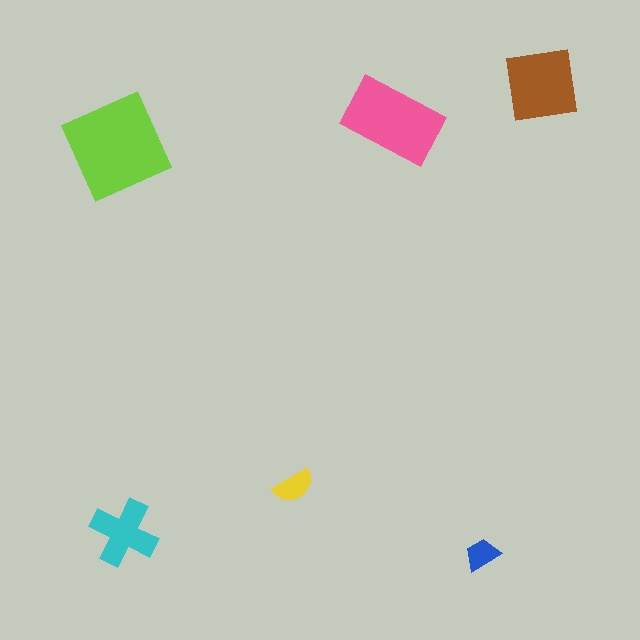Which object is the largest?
The lime diamond.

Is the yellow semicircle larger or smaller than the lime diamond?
Smaller.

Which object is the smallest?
The blue trapezoid.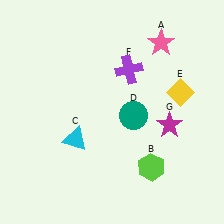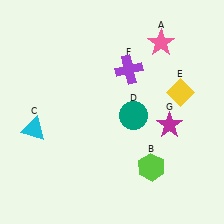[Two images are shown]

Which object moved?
The cyan triangle (C) moved left.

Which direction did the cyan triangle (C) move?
The cyan triangle (C) moved left.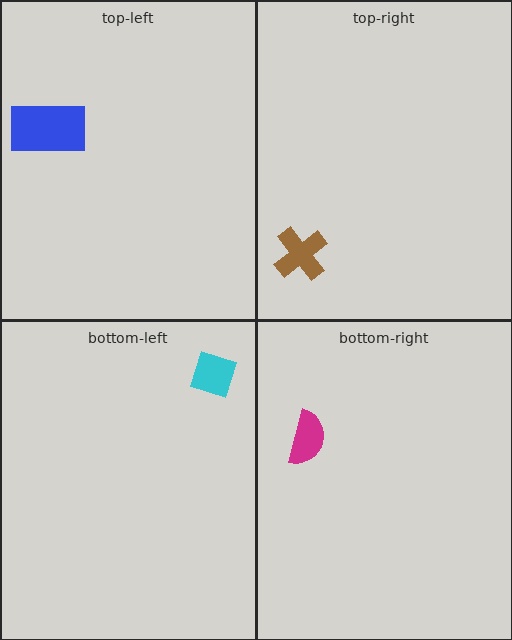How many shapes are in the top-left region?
1.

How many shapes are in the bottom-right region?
1.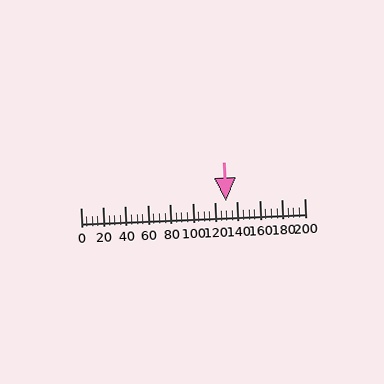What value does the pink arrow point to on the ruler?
The pink arrow points to approximately 130.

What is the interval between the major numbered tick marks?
The major tick marks are spaced 20 units apart.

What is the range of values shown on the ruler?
The ruler shows values from 0 to 200.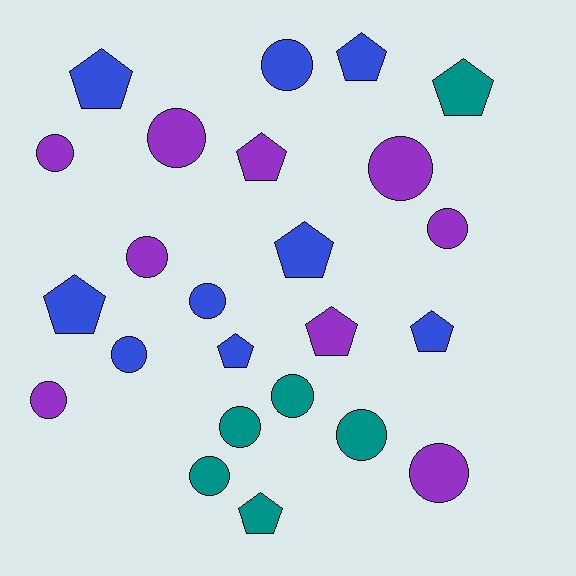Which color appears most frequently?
Purple, with 9 objects.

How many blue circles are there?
There are 3 blue circles.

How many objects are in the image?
There are 24 objects.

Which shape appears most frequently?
Circle, with 14 objects.